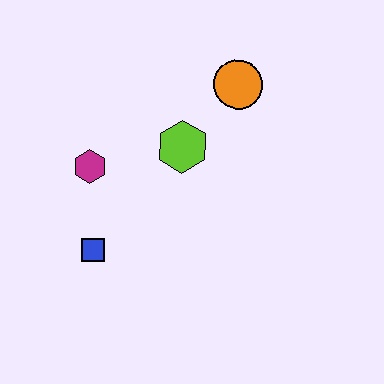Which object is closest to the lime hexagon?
The orange circle is closest to the lime hexagon.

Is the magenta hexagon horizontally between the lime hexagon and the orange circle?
No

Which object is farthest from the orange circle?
The blue square is farthest from the orange circle.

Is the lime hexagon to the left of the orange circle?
Yes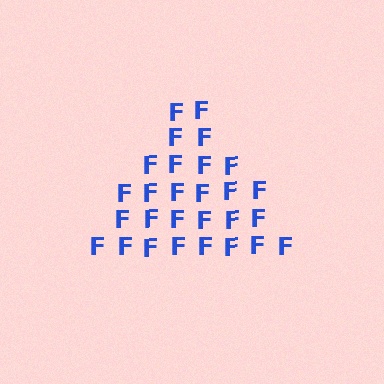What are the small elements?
The small elements are letter F's.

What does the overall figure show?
The overall figure shows a triangle.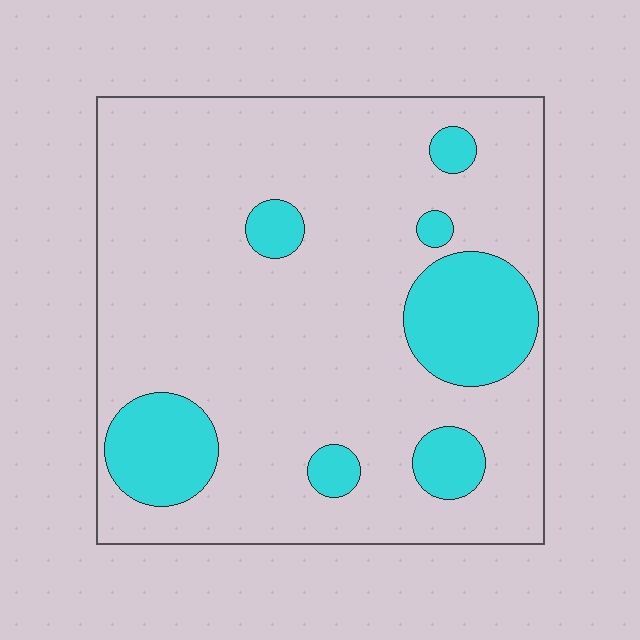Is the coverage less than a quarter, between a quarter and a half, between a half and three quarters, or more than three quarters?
Less than a quarter.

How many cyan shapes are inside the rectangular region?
7.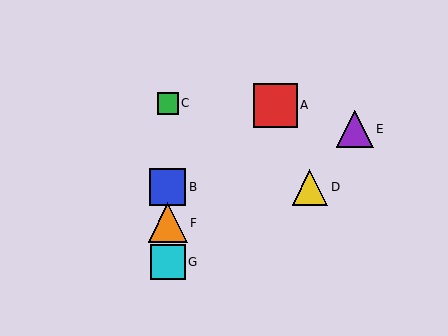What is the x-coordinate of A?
Object A is at x≈275.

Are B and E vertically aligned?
No, B is at x≈168 and E is at x≈355.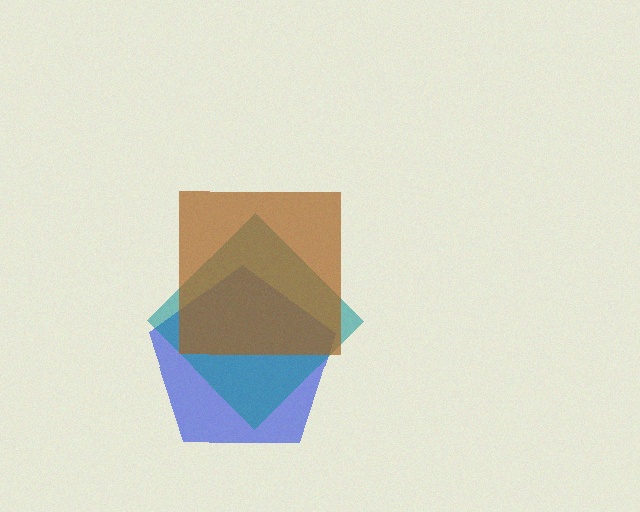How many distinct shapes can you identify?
There are 3 distinct shapes: a blue pentagon, a teal diamond, a brown square.